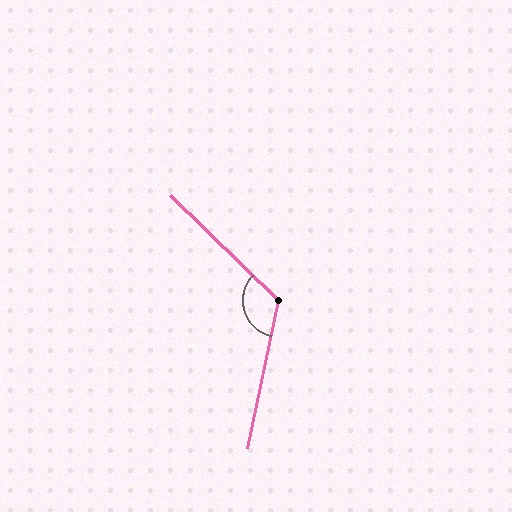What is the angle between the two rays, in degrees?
Approximately 122 degrees.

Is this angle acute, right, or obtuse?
It is obtuse.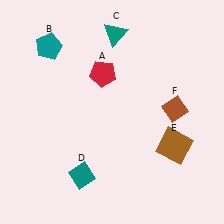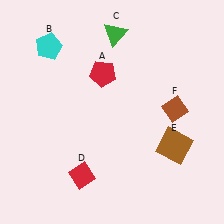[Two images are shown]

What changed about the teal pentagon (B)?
In Image 1, B is teal. In Image 2, it changed to cyan.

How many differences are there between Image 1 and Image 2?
There are 3 differences between the two images.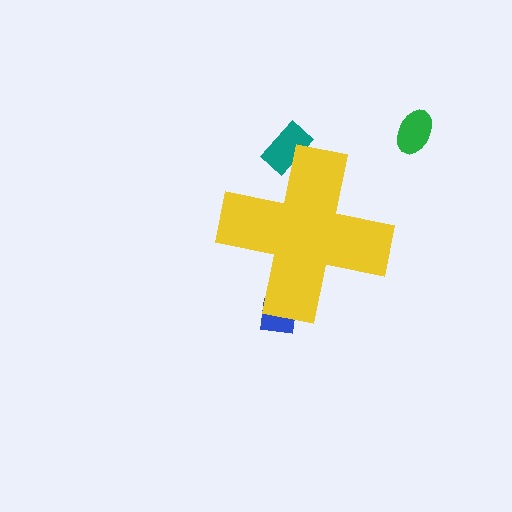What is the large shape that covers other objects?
A yellow cross.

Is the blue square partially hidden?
Yes, the blue square is partially hidden behind the yellow cross.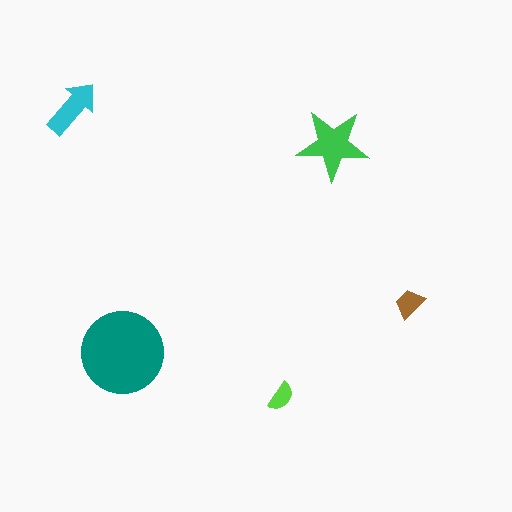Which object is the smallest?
The lime semicircle.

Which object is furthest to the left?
The cyan arrow is leftmost.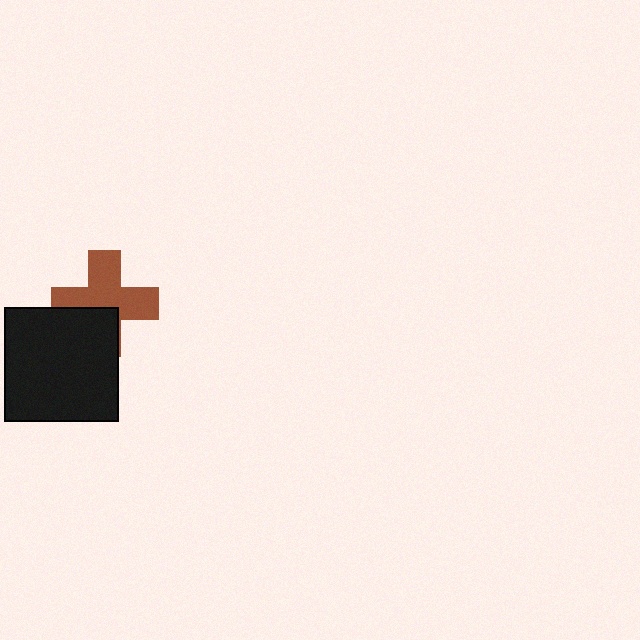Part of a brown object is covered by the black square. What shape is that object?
It is a cross.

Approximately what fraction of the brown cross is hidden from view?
Roughly 34% of the brown cross is hidden behind the black square.